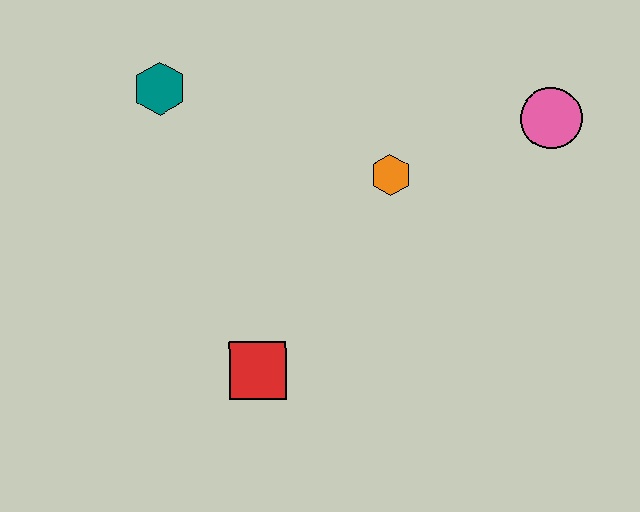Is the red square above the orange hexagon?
No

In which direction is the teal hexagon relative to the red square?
The teal hexagon is above the red square.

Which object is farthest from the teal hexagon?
The pink circle is farthest from the teal hexagon.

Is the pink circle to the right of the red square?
Yes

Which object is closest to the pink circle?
The orange hexagon is closest to the pink circle.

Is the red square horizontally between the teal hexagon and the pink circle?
Yes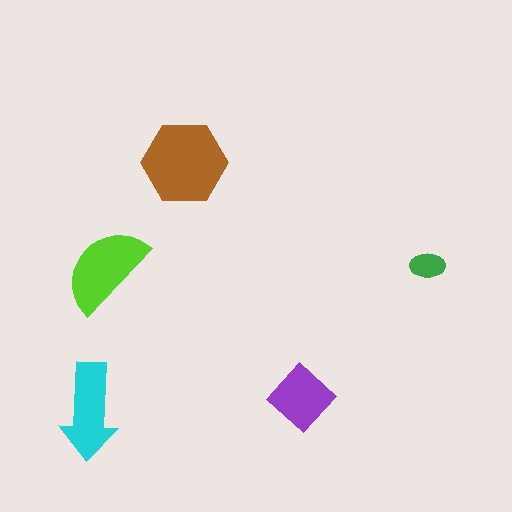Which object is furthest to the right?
The green ellipse is rightmost.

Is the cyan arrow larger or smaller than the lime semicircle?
Smaller.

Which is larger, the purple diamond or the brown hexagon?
The brown hexagon.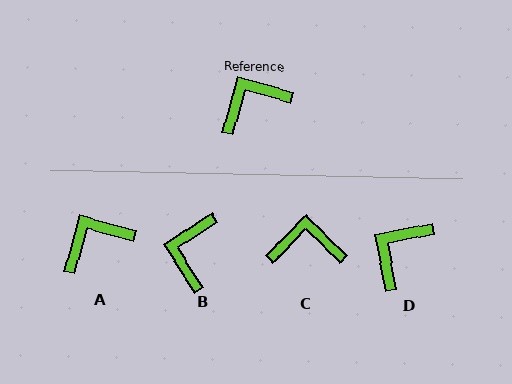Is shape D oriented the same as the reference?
No, it is off by about 27 degrees.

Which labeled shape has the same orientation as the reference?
A.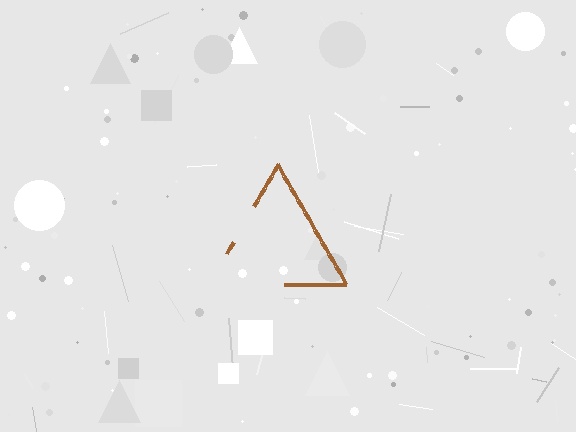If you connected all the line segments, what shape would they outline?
They would outline a triangle.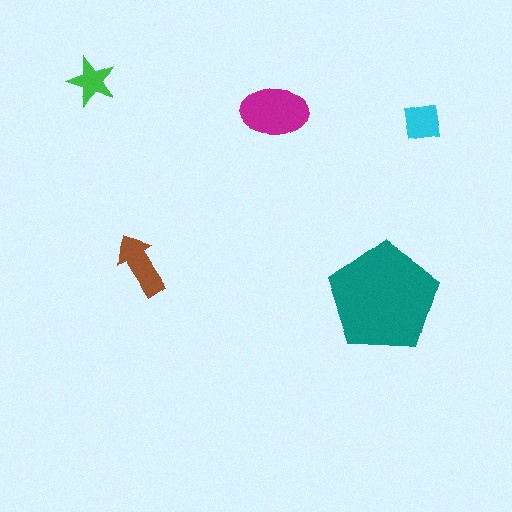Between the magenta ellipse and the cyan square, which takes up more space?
The magenta ellipse.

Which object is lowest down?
The teal pentagon is bottommost.